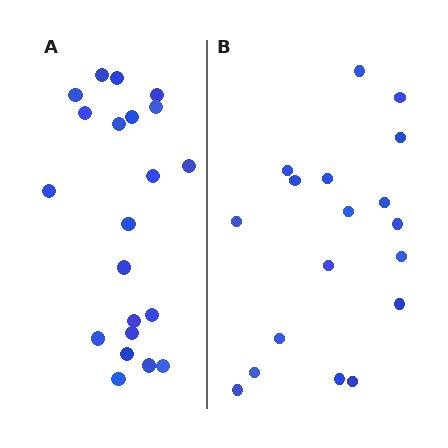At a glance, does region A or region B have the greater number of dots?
Region A (the left region) has more dots.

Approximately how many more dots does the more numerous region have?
Region A has just a few more — roughly 2 or 3 more dots than region B.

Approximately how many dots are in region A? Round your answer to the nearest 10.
About 20 dots. (The exact count is 21, which rounds to 20.)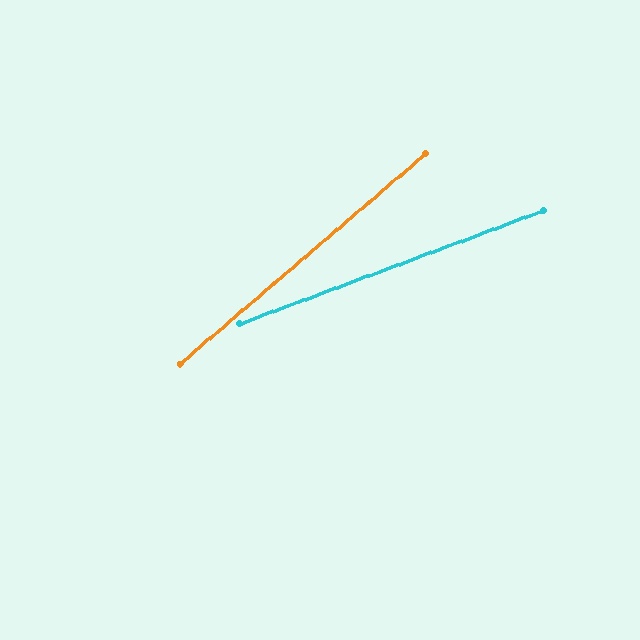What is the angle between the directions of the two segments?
Approximately 20 degrees.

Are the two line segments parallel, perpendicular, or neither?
Neither parallel nor perpendicular — they differ by about 20°.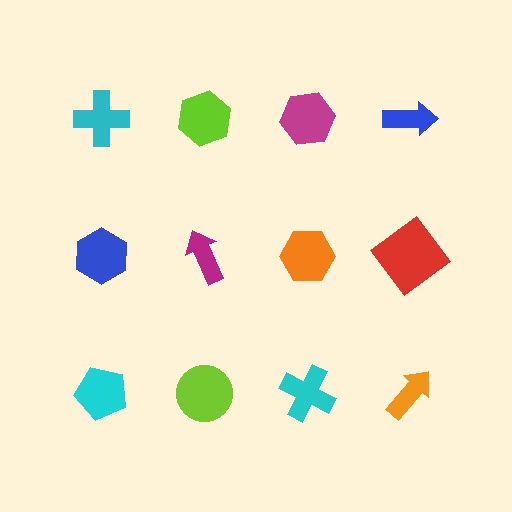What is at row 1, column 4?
A blue arrow.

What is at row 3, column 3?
A cyan cross.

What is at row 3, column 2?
A lime circle.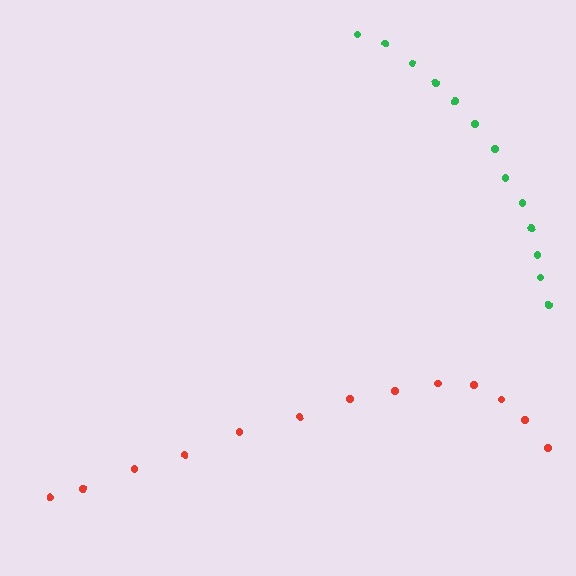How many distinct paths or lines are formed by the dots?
There are 2 distinct paths.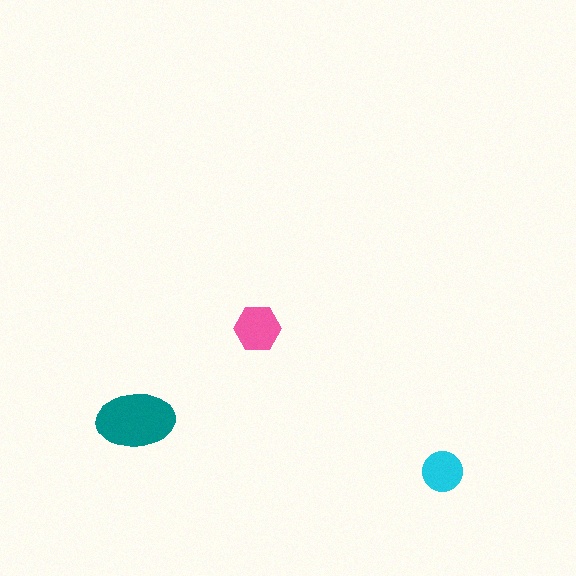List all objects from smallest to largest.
The cyan circle, the pink hexagon, the teal ellipse.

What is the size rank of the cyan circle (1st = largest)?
3rd.